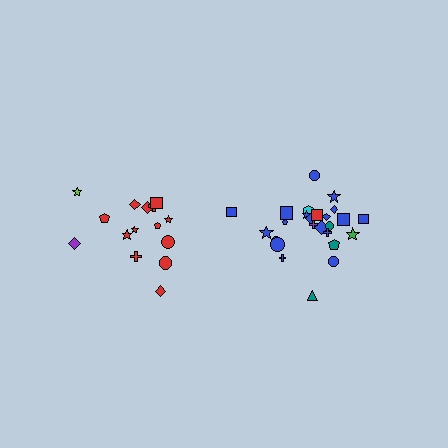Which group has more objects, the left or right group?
The right group.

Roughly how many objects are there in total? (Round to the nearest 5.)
Roughly 40 objects in total.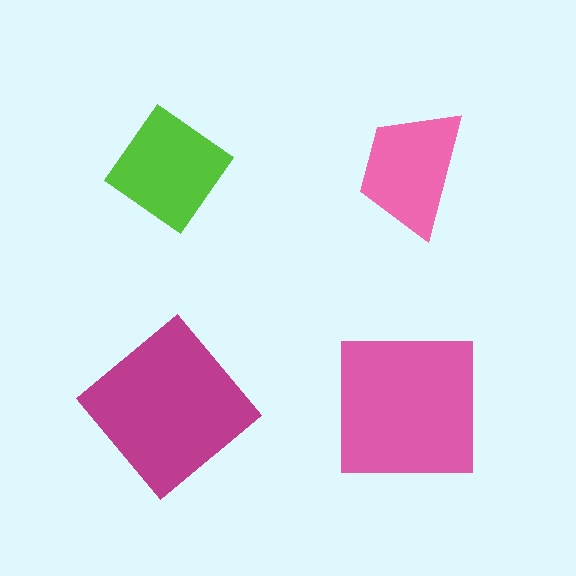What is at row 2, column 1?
A magenta diamond.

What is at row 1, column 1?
A lime diamond.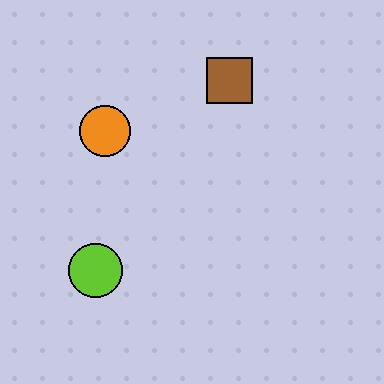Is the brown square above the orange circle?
Yes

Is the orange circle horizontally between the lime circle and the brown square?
Yes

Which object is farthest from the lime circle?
The brown square is farthest from the lime circle.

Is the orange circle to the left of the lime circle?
No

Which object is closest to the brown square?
The orange circle is closest to the brown square.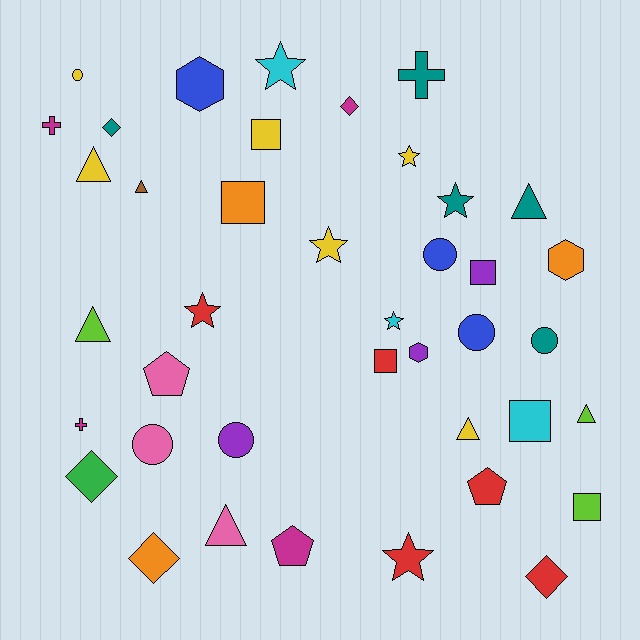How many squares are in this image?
There are 6 squares.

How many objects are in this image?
There are 40 objects.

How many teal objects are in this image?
There are 5 teal objects.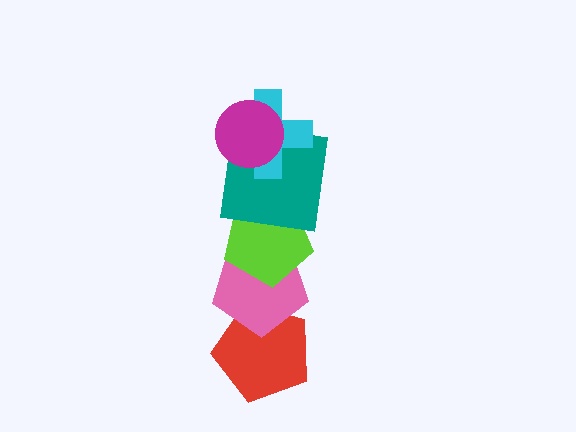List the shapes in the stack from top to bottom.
From top to bottom: the magenta circle, the cyan cross, the teal square, the lime pentagon, the pink pentagon, the red pentagon.